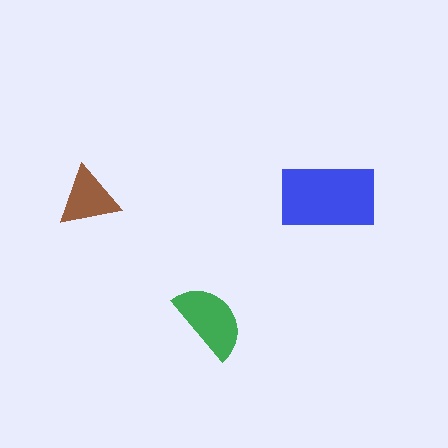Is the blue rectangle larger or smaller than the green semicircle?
Larger.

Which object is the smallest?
The brown triangle.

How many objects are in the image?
There are 3 objects in the image.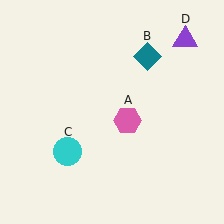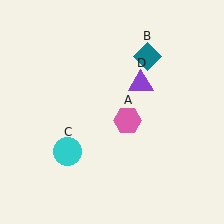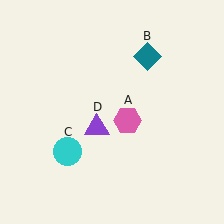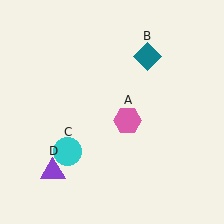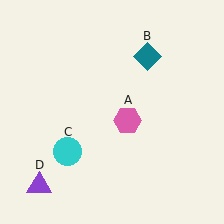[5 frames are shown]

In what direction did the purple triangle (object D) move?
The purple triangle (object D) moved down and to the left.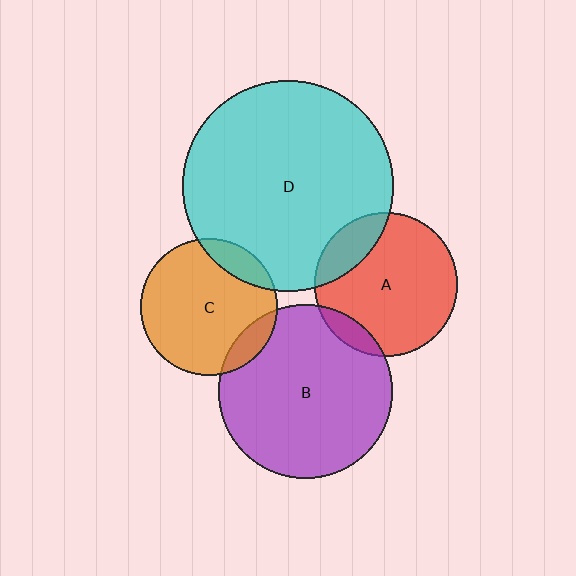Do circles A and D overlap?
Yes.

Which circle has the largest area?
Circle D (cyan).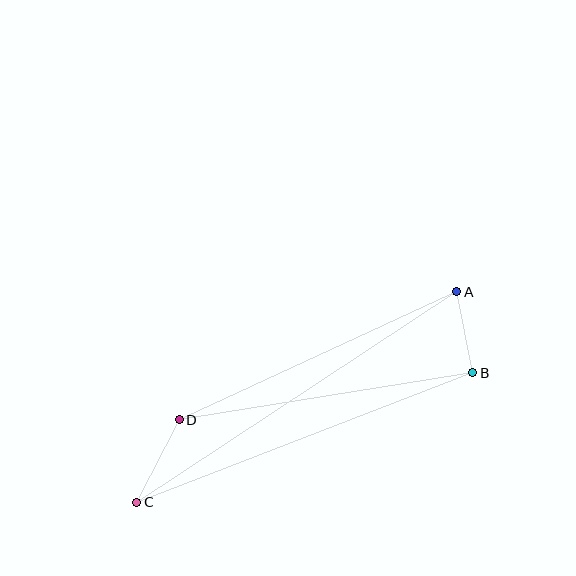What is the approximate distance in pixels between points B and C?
The distance between B and C is approximately 360 pixels.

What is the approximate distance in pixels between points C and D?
The distance between C and D is approximately 93 pixels.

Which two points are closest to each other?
Points A and B are closest to each other.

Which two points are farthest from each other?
Points A and C are farthest from each other.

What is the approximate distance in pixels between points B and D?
The distance between B and D is approximately 297 pixels.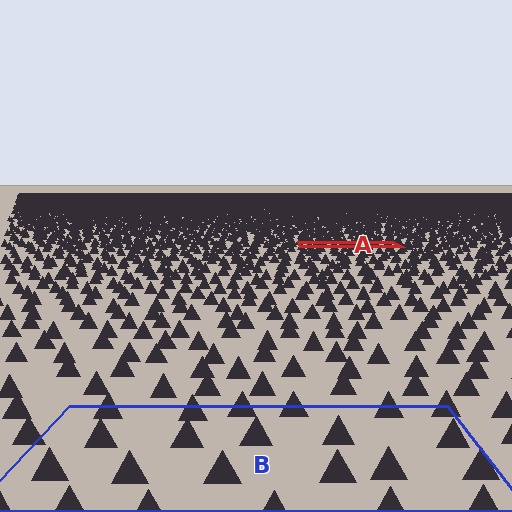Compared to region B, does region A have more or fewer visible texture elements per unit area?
Region A has more texture elements per unit area — they are packed more densely because it is farther away.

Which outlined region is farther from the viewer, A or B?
Region A is farther from the viewer — the texture elements inside it appear smaller and more densely packed.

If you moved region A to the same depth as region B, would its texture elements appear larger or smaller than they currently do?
They would appear larger. At a closer depth, the same texture elements are projected at a bigger on-screen size.